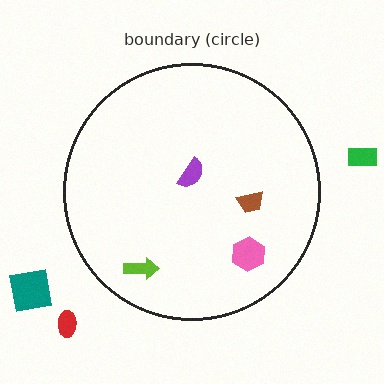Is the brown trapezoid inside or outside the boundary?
Inside.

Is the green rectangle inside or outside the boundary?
Outside.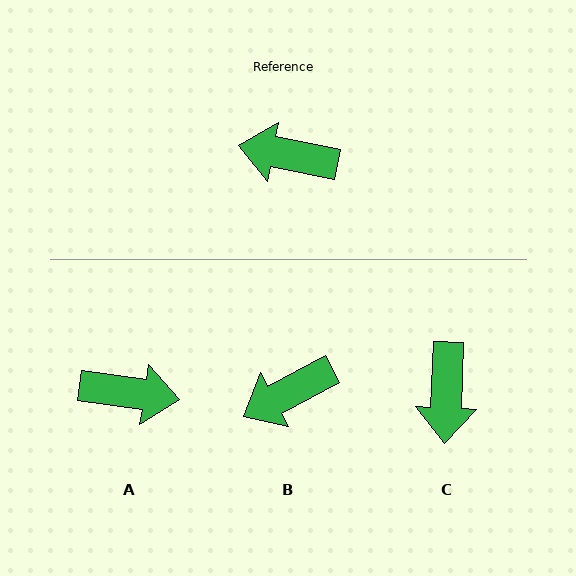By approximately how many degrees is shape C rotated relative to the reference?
Approximately 98 degrees counter-clockwise.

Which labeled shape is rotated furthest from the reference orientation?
A, about 177 degrees away.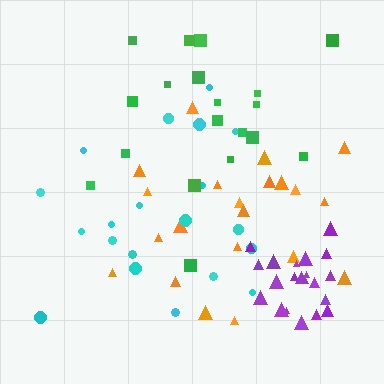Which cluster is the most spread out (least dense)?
Orange.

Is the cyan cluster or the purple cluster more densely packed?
Purple.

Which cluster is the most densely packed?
Purple.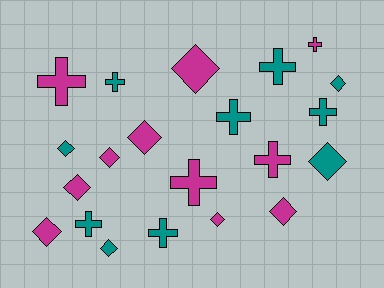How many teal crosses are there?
There are 6 teal crosses.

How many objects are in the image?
There are 21 objects.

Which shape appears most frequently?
Diamond, with 11 objects.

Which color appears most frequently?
Magenta, with 11 objects.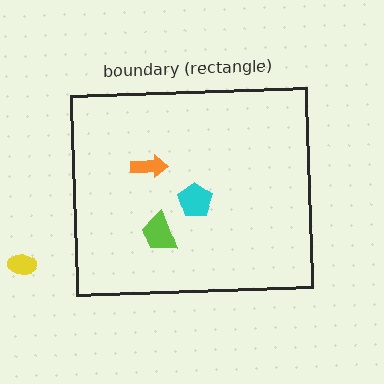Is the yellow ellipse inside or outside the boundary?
Outside.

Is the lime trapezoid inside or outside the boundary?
Inside.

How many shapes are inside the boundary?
3 inside, 1 outside.